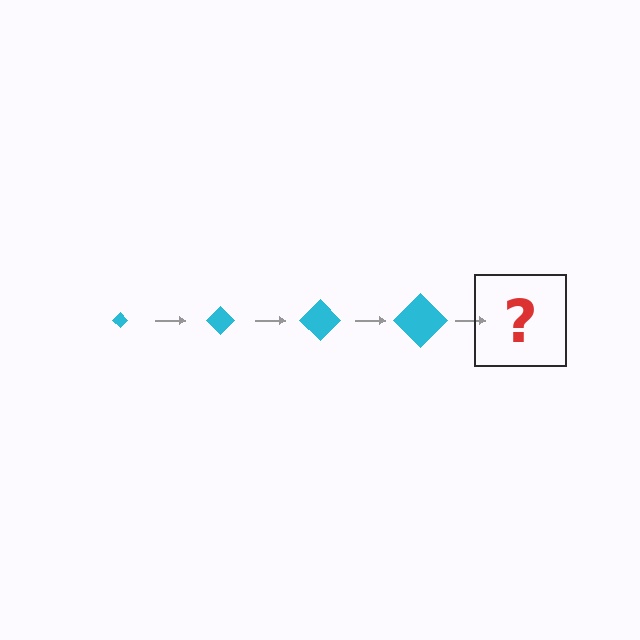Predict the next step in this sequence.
The next step is a cyan diamond, larger than the previous one.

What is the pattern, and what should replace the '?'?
The pattern is that the diamond gets progressively larger each step. The '?' should be a cyan diamond, larger than the previous one.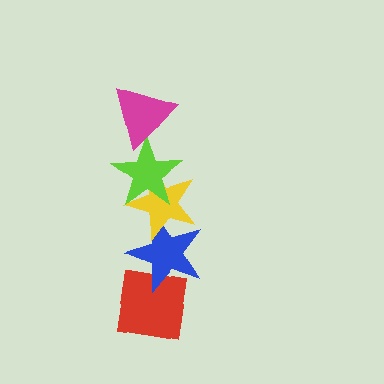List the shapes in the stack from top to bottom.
From top to bottom: the magenta triangle, the lime star, the yellow star, the blue star, the red square.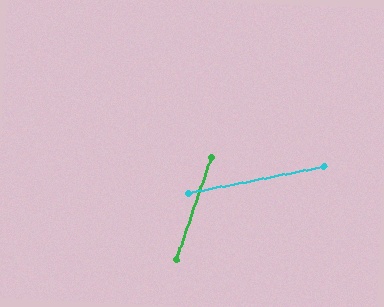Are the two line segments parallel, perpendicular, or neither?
Neither parallel nor perpendicular — they differ by about 60°.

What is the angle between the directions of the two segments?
Approximately 60 degrees.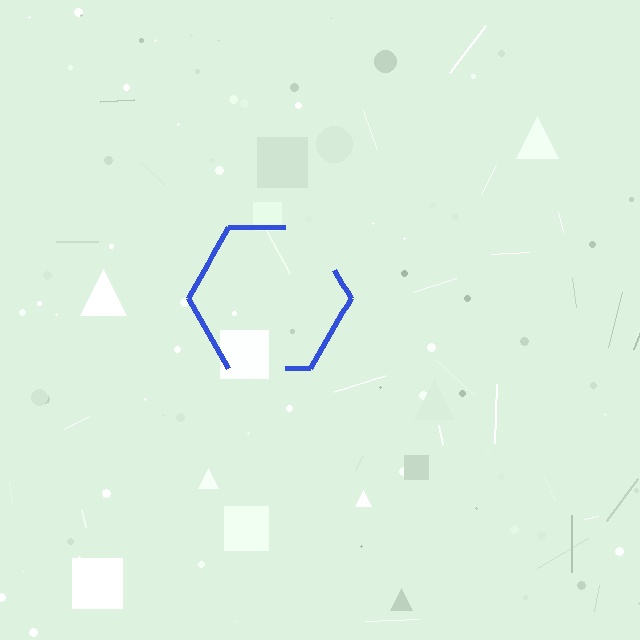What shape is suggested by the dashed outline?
The dashed outline suggests a hexagon.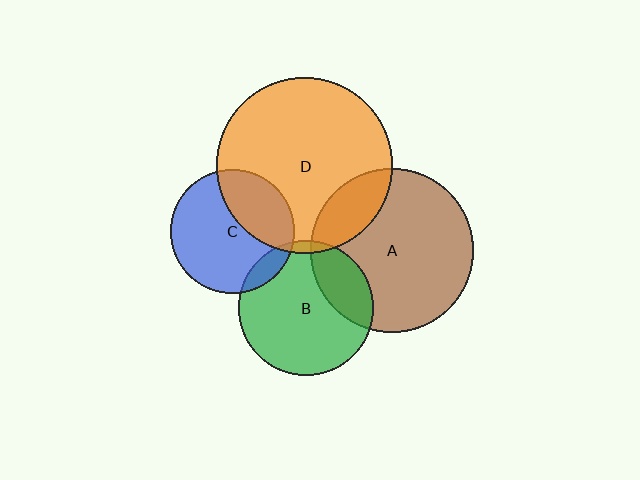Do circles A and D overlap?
Yes.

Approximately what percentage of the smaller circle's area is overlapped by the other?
Approximately 20%.